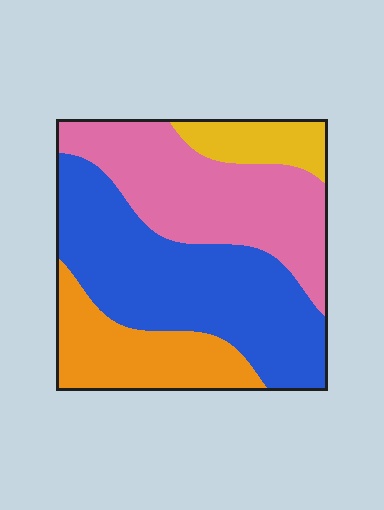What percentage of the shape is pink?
Pink covers around 30% of the shape.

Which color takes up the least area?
Yellow, at roughly 10%.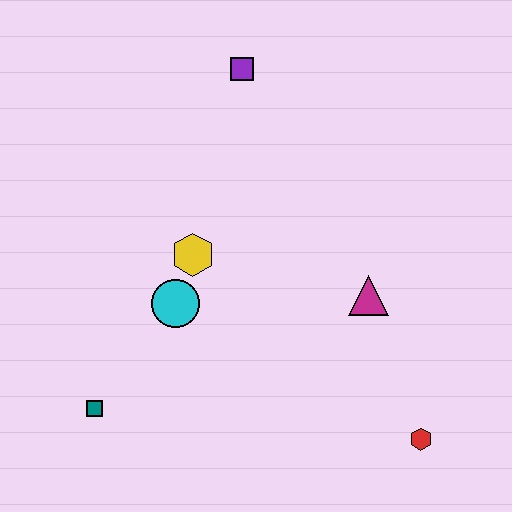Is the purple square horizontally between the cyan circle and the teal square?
No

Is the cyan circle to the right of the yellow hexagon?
No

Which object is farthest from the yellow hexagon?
The red hexagon is farthest from the yellow hexagon.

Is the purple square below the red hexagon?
No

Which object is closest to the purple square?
The yellow hexagon is closest to the purple square.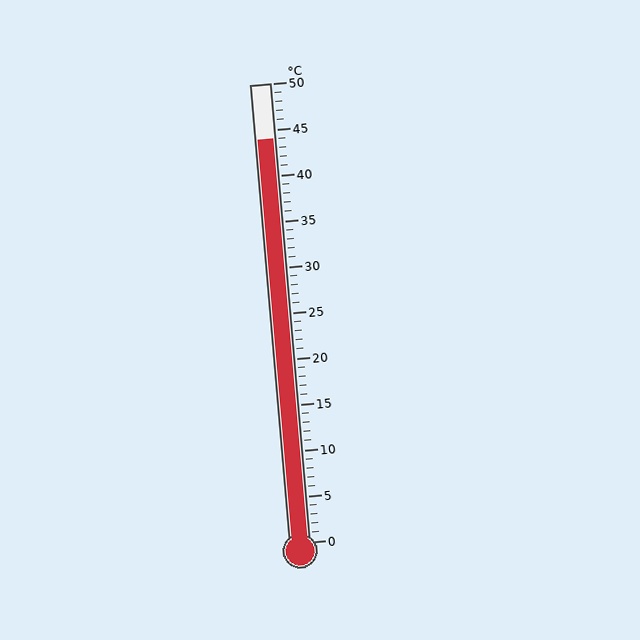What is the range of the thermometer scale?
The thermometer scale ranges from 0°C to 50°C.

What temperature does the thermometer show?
The thermometer shows approximately 44°C.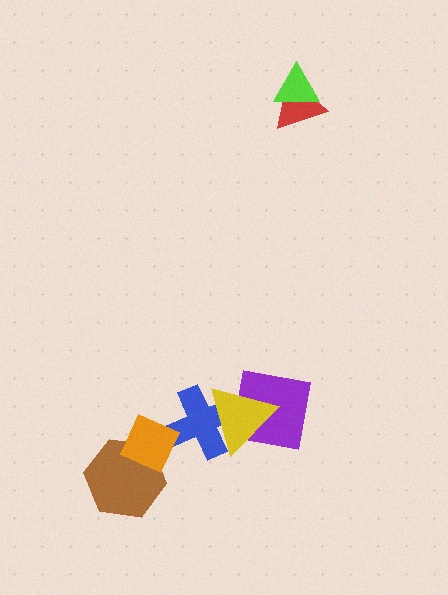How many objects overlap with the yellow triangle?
2 objects overlap with the yellow triangle.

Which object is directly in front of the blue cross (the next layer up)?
The yellow triangle is directly in front of the blue cross.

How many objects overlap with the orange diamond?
2 objects overlap with the orange diamond.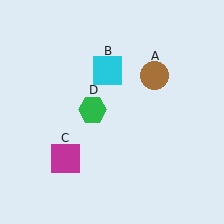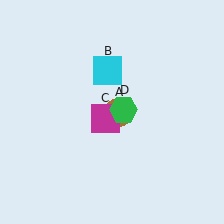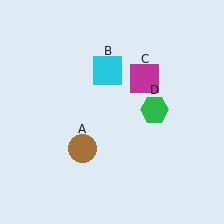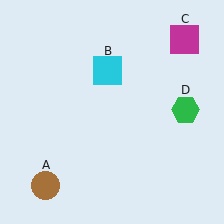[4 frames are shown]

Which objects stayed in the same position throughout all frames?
Cyan square (object B) remained stationary.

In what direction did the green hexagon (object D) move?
The green hexagon (object D) moved right.